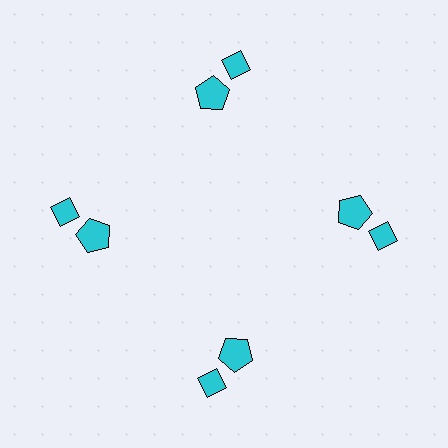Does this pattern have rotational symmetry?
Yes, this pattern has 4-fold rotational symmetry. It looks the same after rotating 90 degrees around the center.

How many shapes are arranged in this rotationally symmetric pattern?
There are 8 shapes, arranged in 4 groups of 2.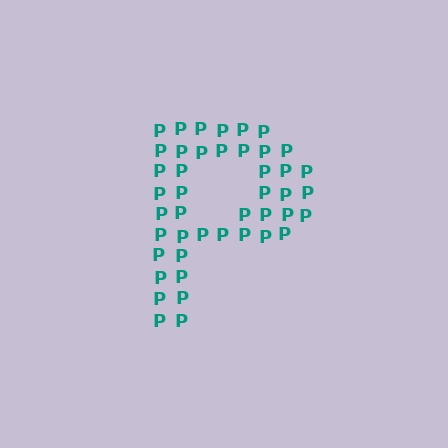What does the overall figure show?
The overall figure shows the letter P.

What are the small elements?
The small elements are letter P's.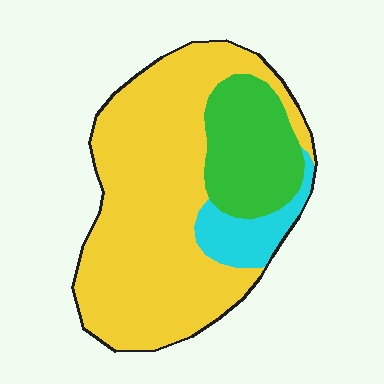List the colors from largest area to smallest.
From largest to smallest: yellow, green, cyan.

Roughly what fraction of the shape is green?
Green covers about 20% of the shape.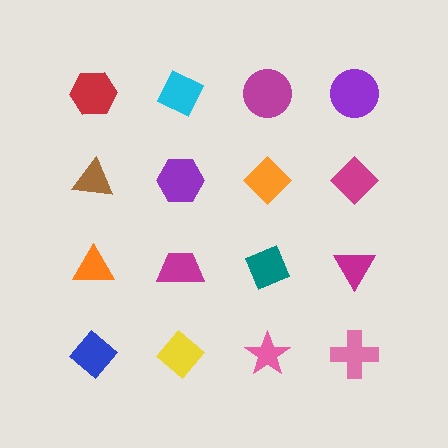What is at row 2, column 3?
An orange diamond.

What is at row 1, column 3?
A magenta circle.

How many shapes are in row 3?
4 shapes.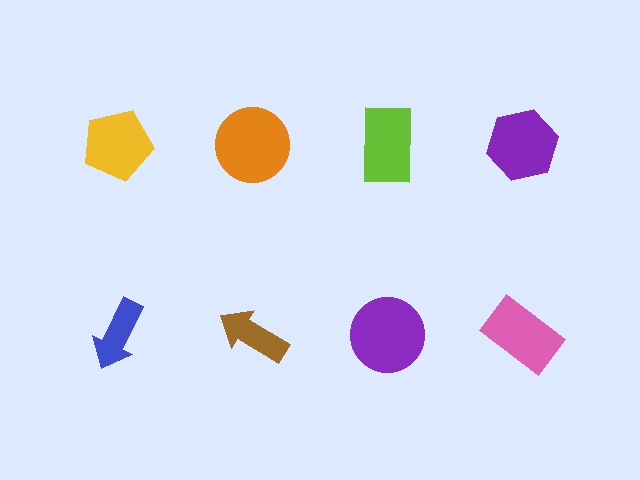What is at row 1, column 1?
A yellow pentagon.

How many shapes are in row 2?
4 shapes.